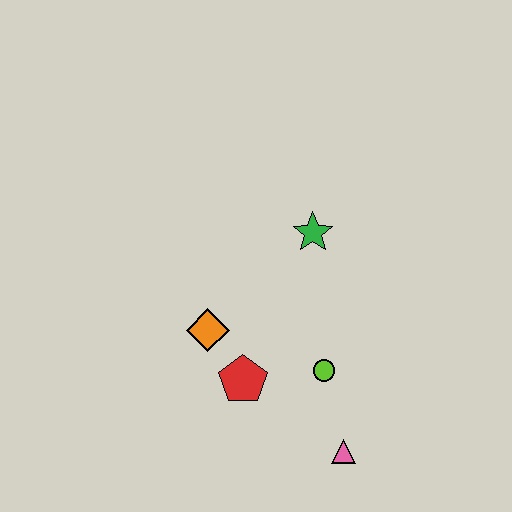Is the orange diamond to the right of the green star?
No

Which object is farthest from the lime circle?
The green star is farthest from the lime circle.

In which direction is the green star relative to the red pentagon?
The green star is above the red pentagon.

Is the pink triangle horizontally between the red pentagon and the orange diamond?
No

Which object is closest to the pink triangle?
The lime circle is closest to the pink triangle.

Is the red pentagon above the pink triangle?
Yes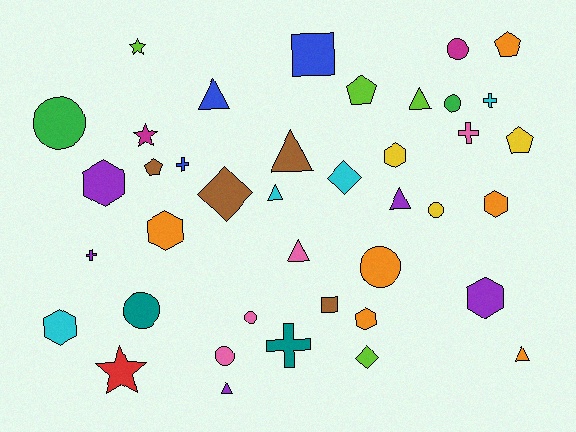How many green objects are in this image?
There are 2 green objects.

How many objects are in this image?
There are 40 objects.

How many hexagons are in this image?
There are 7 hexagons.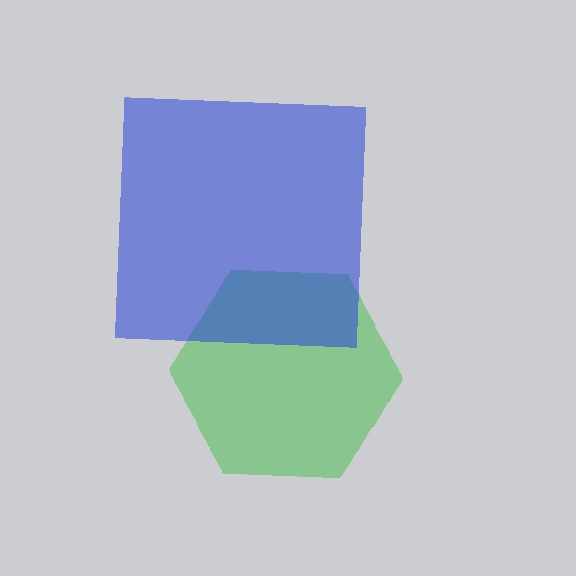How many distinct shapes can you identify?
There are 2 distinct shapes: a green hexagon, a blue square.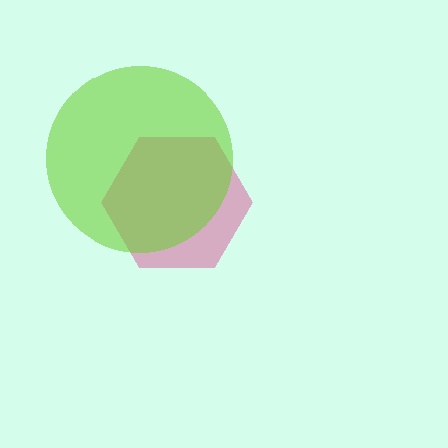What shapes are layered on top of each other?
The layered shapes are: a pink hexagon, a lime circle.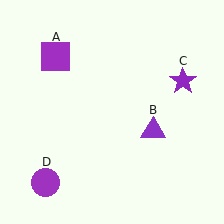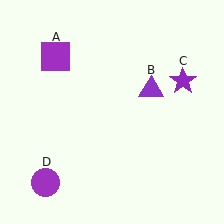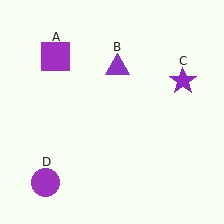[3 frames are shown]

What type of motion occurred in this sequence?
The purple triangle (object B) rotated counterclockwise around the center of the scene.